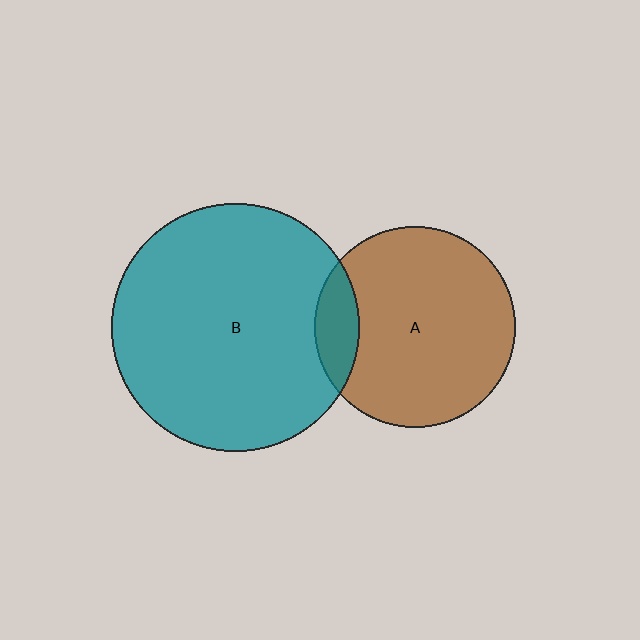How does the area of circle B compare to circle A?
Approximately 1.5 times.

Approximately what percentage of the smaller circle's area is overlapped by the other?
Approximately 15%.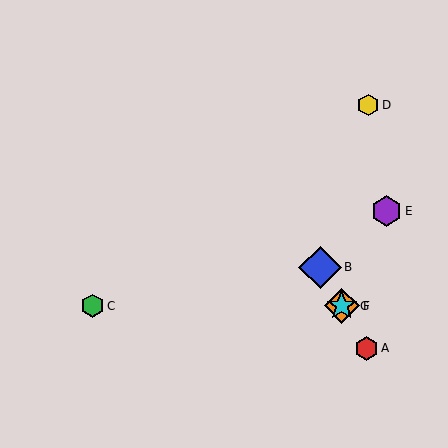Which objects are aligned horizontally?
Objects C, F, G are aligned horizontally.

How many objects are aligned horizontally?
3 objects (C, F, G) are aligned horizontally.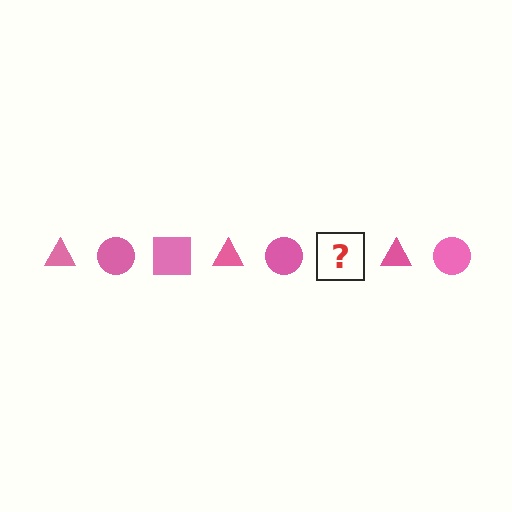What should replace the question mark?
The question mark should be replaced with a pink square.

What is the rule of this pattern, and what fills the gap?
The rule is that the pattern cycles through triangle, circle, square shapes in pink. The gap should be filled with a pink square.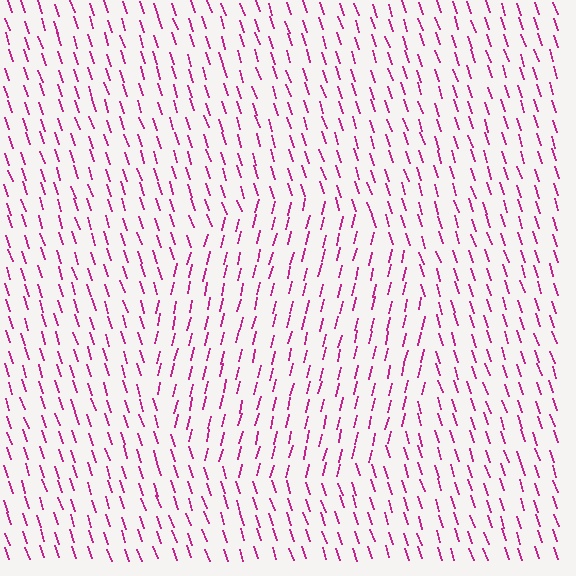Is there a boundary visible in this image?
Yes, there is a texture boundary formed by a change in line orientation.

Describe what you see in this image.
The image is filled with small magenta line segments. A circle region in the image has lines oriented differently from the surrounding lines, creating a visible texture boundary.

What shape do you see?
I see a circle.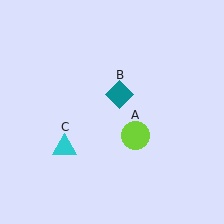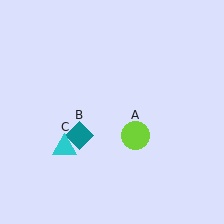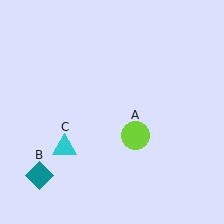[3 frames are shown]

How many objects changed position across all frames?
1 object changed position: teal diamond (object B).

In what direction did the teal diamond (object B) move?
The teal diamond (object B) moved down and to the left.